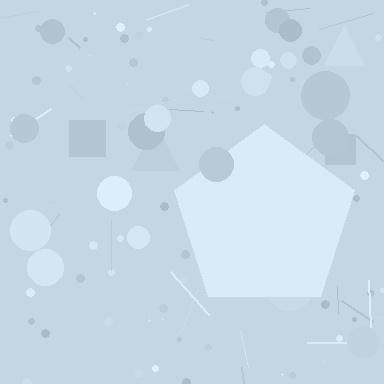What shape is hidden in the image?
A pentagon is hidden in the image.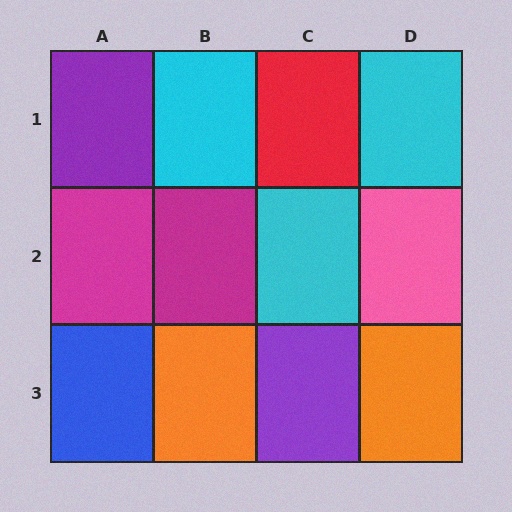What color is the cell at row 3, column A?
Blue.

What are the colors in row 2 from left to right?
Magenta, magenta, cyan, pink.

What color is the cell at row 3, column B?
Orange.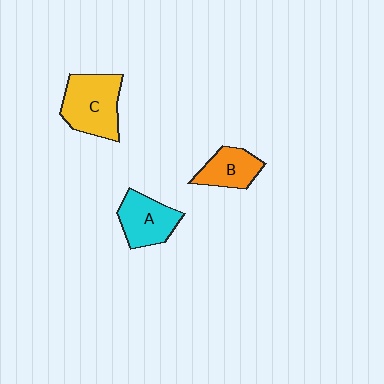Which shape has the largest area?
Shape C (yellow).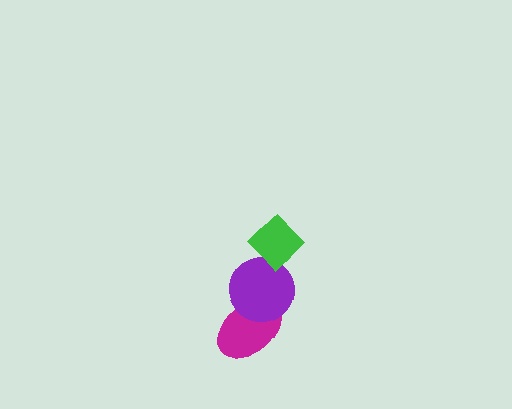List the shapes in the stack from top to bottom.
From top to bottom: the green diamond, the purple circle, the magenta ellipse.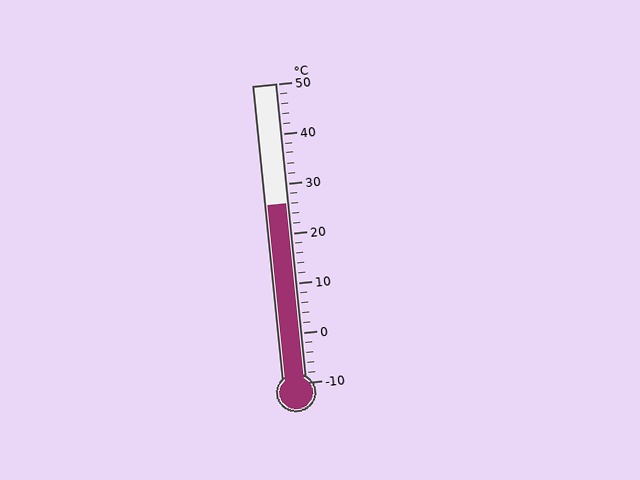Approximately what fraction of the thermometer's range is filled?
The thermometer is filled to approximately 60% of its range.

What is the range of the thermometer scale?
The thermometer scale ranges from -10°C to 50°C.